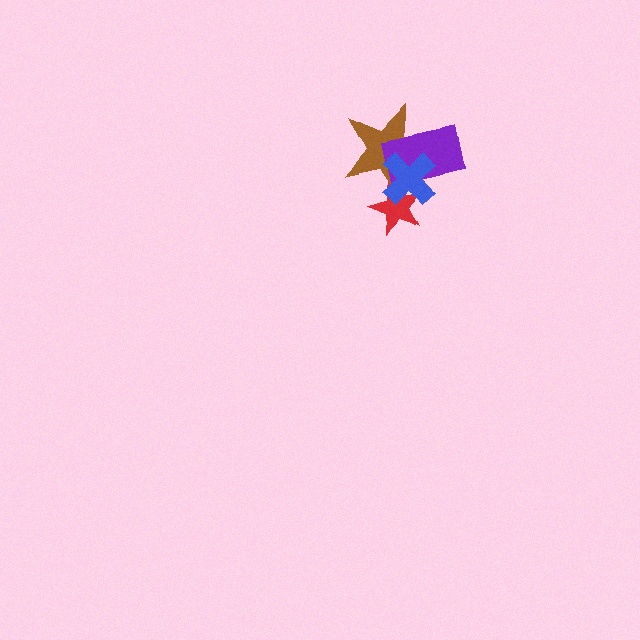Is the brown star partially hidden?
Yes, it is partially covered by another shape.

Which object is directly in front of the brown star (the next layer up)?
The purple rectangle is directly in front of the brown star.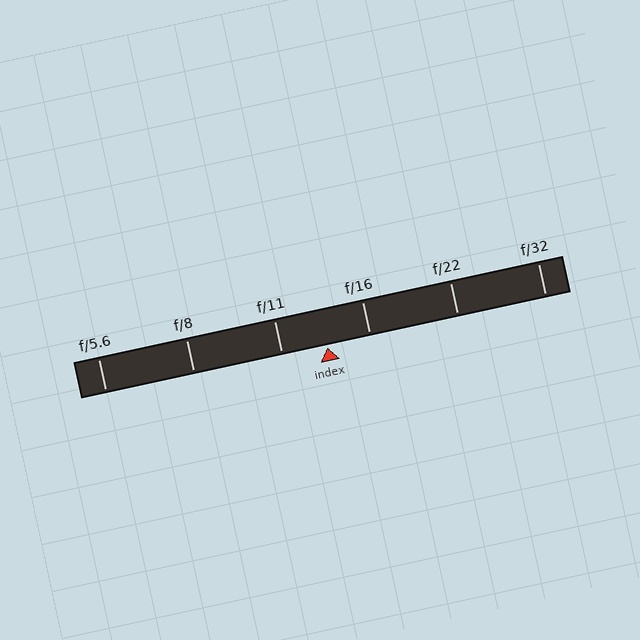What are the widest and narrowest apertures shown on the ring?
The widest aperture shown is f/5.6 and the narrowest is f/32.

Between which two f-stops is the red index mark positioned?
The index mark is between f/11 and f/16.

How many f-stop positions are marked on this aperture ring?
There are 6 f-stop positions marked.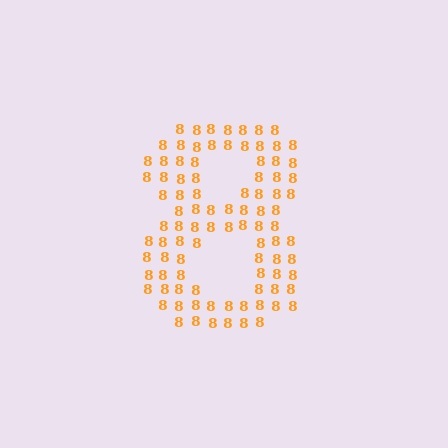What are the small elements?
The small elements are digit 8's.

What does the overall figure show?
The overall figure shows the digit 8.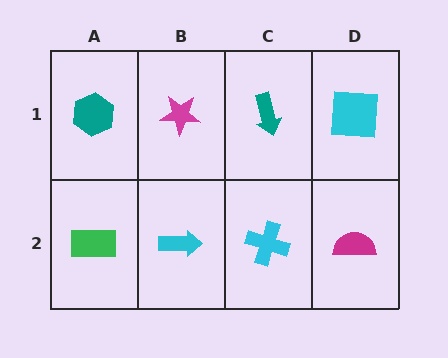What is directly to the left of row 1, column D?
A teal arrow.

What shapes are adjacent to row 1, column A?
A green rectangle (row 2, column A), a magenta star (row 1, column B).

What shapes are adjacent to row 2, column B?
A magenta star (row 1, column B), a green rectangle (row 2, column A), a cyan cross (row 2, column C).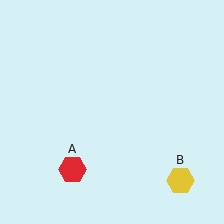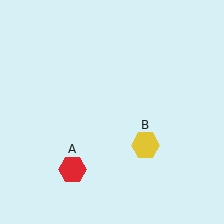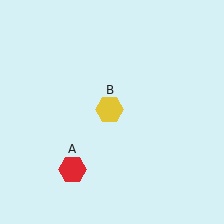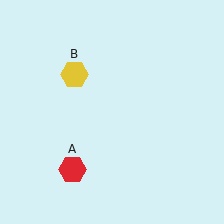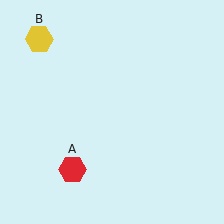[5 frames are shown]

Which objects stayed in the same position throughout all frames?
Red hexagon (object A) remained stationary.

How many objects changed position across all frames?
1 object changed position: yellow hexagon (object B).